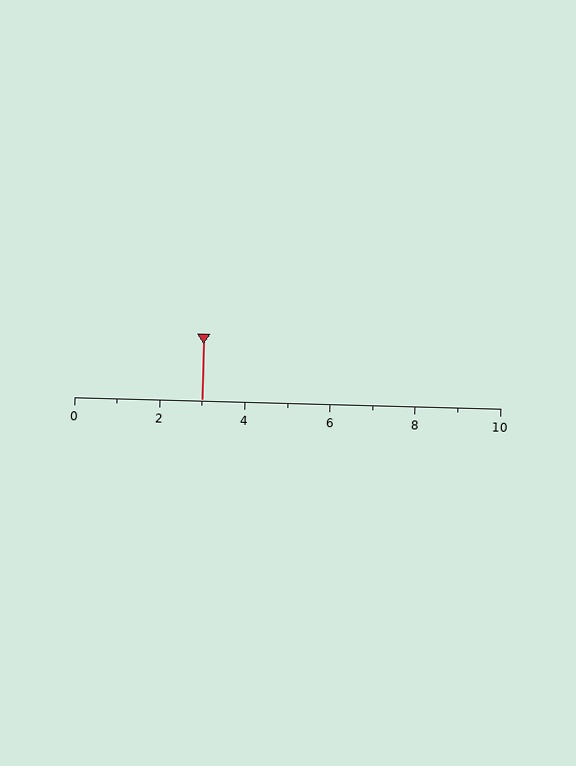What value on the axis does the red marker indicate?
The marker indicates approximately 3.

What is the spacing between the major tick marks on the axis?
The major ticks are spaced 2 apart.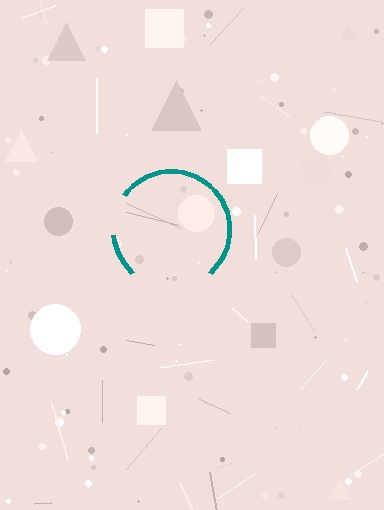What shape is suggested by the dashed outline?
The dashed outline suggests a circle.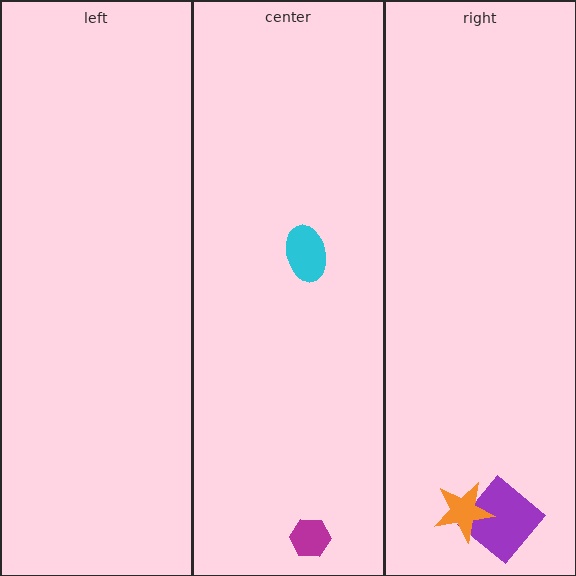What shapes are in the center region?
The magenta hexagon, the cyan ellipse.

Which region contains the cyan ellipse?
The center region.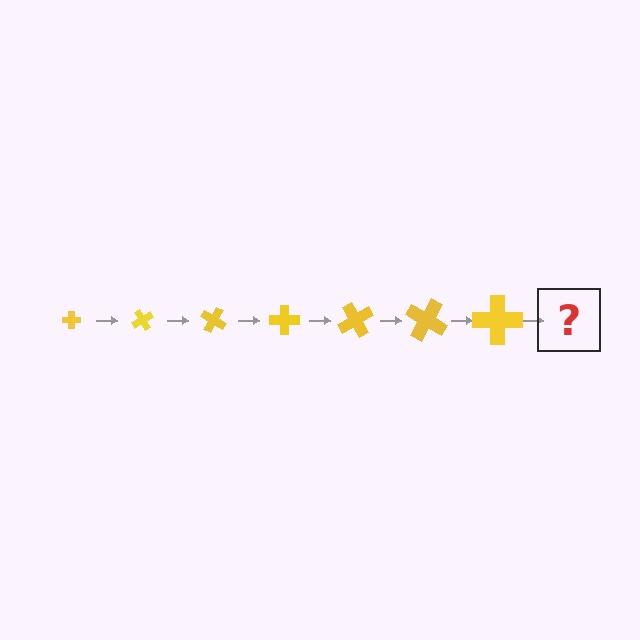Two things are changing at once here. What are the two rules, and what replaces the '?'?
The two rules are that the cross grows larger each step and it rotates 60 degrees each step. The '?' should be a cross, larger than the previous one and rotated 420 degrees from the start.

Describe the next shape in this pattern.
It should be a cross, larger than the previous one and rotated 420 degrees from the start.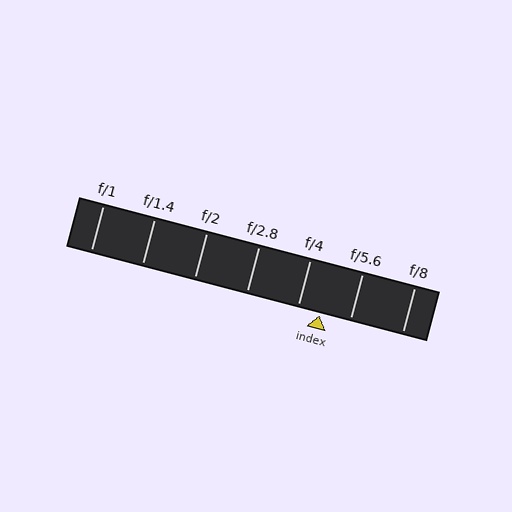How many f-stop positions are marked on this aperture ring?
There are 7 f-stop positions marked.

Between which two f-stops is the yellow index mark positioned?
The index mark is between f/4 and f/5.6.